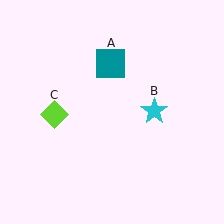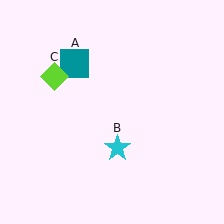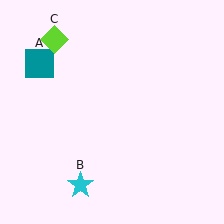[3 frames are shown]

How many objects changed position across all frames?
3 objects changed position: teal square (object A), cyan star (object B), lime diamond (object C).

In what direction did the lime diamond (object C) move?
The lime diamond (object C) moved up.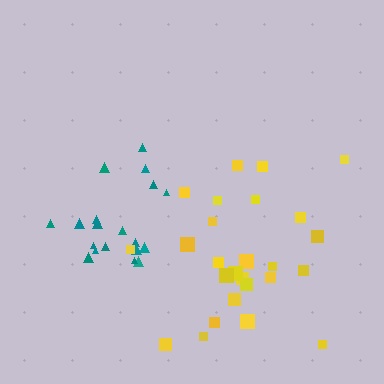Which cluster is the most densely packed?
Teal.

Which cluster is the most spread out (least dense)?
Yellow.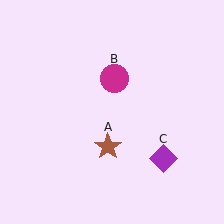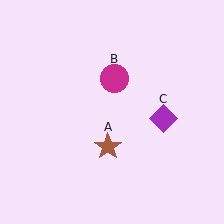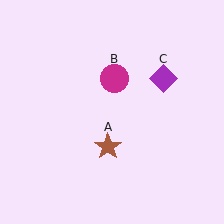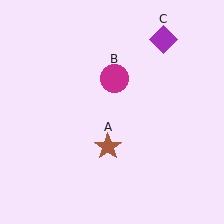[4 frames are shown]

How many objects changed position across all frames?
1 object changed position: purple diamond (object C).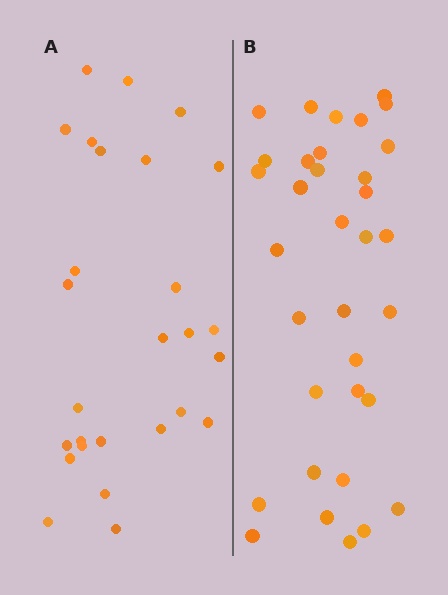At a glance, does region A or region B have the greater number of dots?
Region B (the right region) has more dots.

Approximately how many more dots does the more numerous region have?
Region B has roughly 8 or so more dots than region A.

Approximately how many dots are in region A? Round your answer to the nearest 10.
About 30 dots. (The exact count is 27, which rounds to 30.)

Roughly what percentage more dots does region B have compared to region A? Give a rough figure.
About 25% more.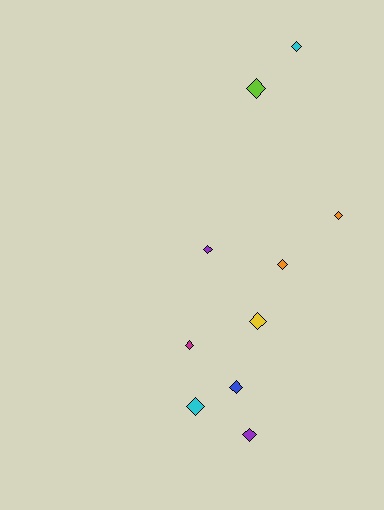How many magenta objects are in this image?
There is 1 magenta object.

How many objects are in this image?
There are 10 objects.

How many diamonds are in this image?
There are 10 diamonds.